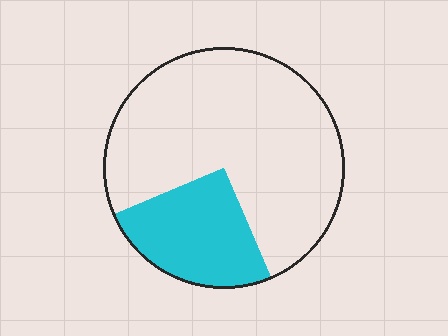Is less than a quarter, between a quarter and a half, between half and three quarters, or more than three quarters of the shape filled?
Between a quarter and a half.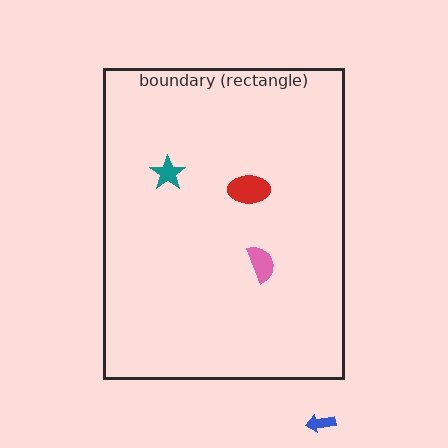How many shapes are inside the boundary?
3 inside, 1 outside.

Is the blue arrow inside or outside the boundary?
Outside.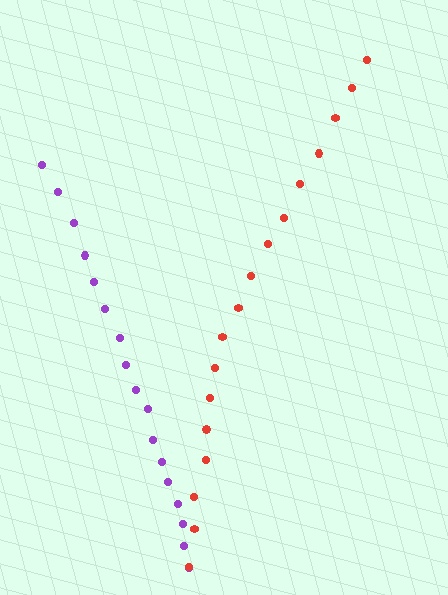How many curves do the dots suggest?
There are 2 distinct paths.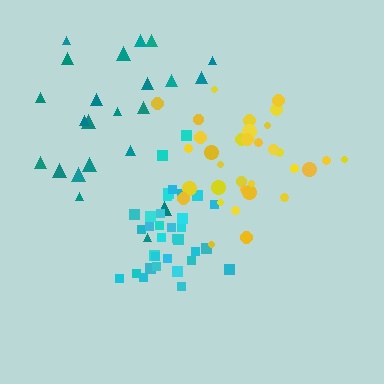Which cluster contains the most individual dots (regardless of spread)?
Cyan (34).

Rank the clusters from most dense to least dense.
cyan, yellow, teal.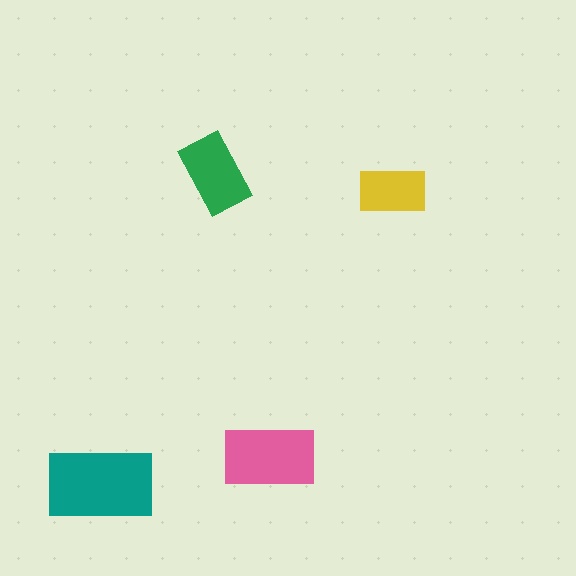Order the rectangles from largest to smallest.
the teal one, the pink one, the green one, the yellow one.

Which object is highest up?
The green rectangle is topmost.